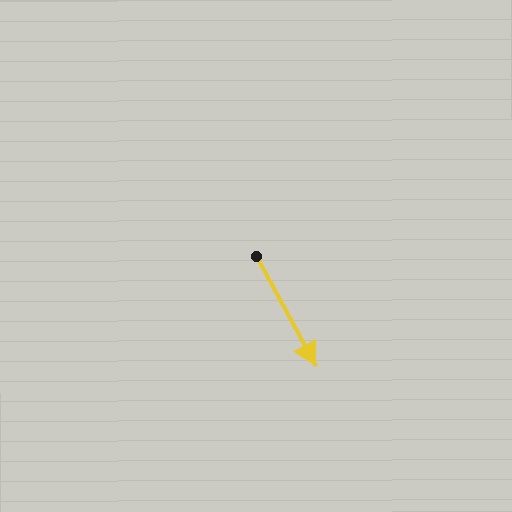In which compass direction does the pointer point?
Southeast.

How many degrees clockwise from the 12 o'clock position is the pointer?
Approximately 151 degrees.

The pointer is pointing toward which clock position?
Roughly 5 o'clock.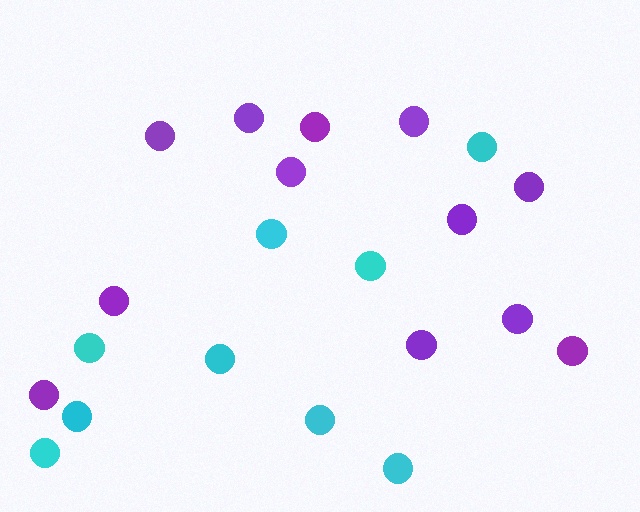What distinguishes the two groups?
There are 2 groups: one group of purple circles (12) and one group of cyan circles (9).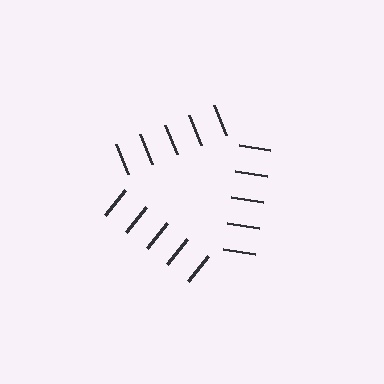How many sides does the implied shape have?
3 sides — the line-ends trace a triangle.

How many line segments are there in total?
15 — 5 along each of the 3 edges.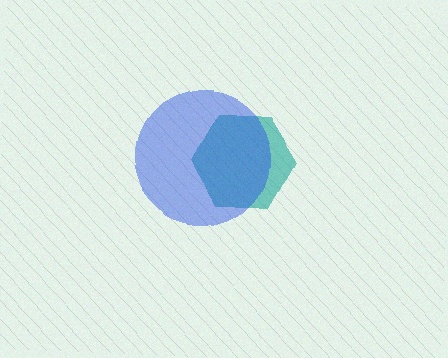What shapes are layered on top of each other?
The layered shapes are: a teal hexagon, a blue circle.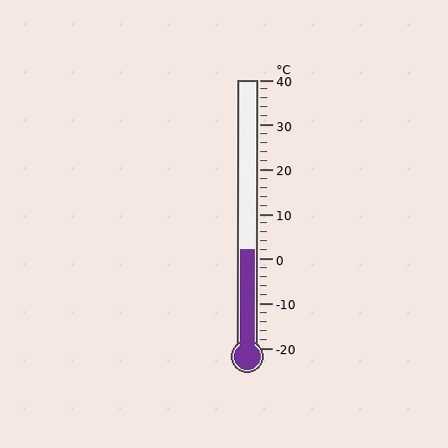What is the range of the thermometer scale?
The thermometer scale ranges from -20°C to 40°C.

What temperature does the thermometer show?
The thermometer shows approximately 2°C.